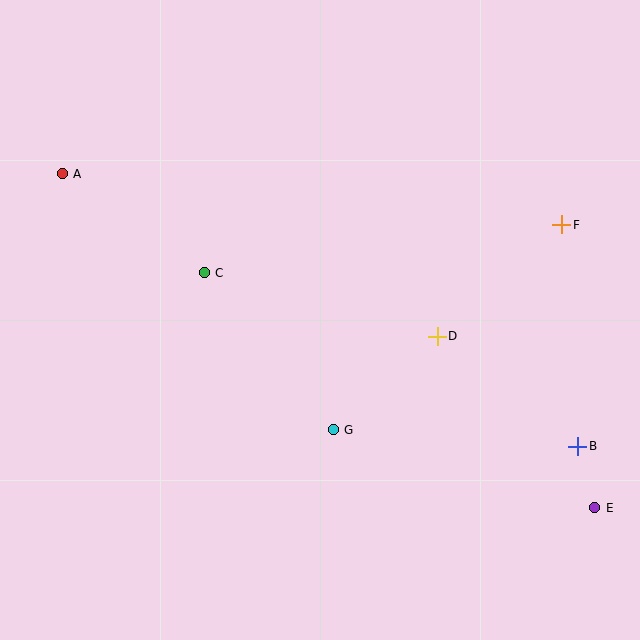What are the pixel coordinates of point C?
Point C is at (204, 273).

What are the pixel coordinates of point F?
Point F is at (562, 225).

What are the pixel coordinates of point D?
Point D is at (437, 336).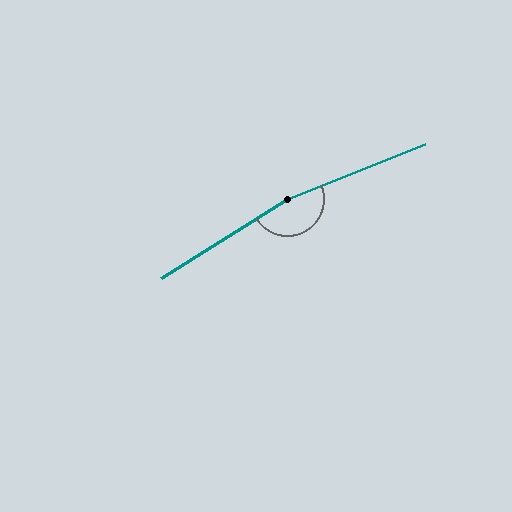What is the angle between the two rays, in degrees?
Approximately 169 degrees.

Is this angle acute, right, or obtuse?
It is obtuse.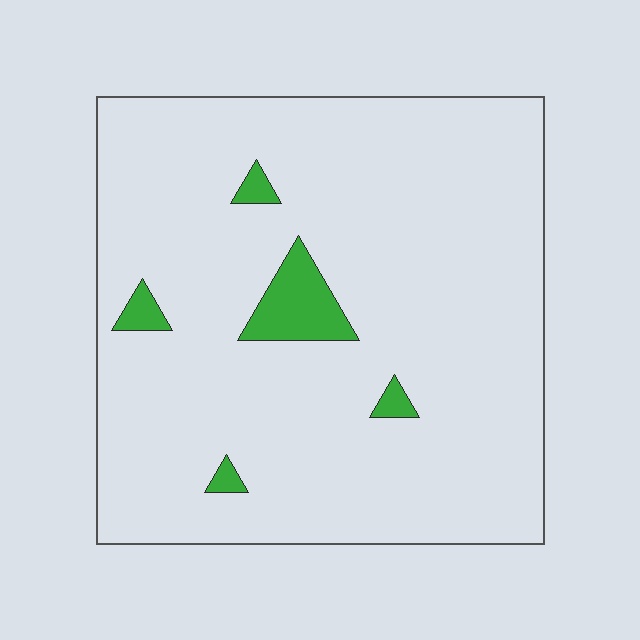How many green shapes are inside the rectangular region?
5.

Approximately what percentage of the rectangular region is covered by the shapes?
Approximately 5%.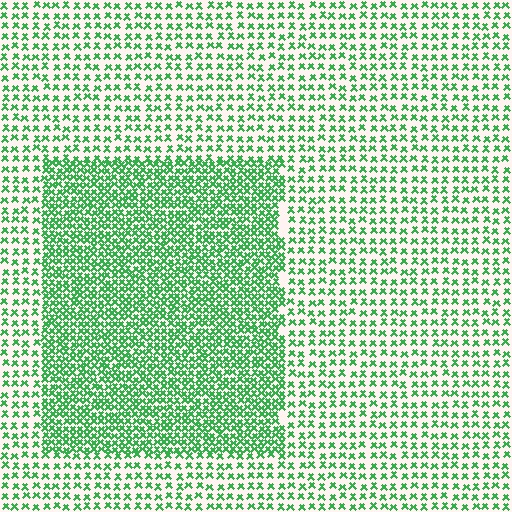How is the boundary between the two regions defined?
The boundary is defined by a change in element density (approximately 2.2x ratio). All elements are the same color, size, and shape.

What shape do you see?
I see a rectangle.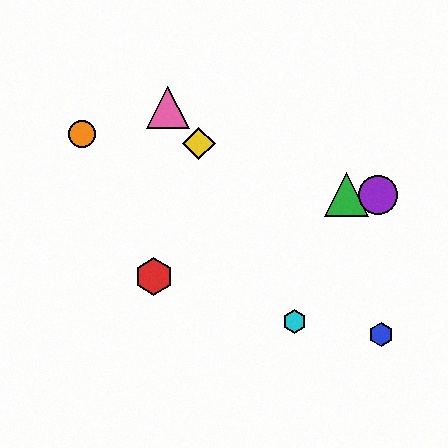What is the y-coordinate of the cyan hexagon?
The cyan hexagon is at y≈321.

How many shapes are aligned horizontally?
2 shapes (the green triangle, the purple circle) are aligned horizontally.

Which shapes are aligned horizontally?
The green triangle, the purple circle are aligned horizontally.